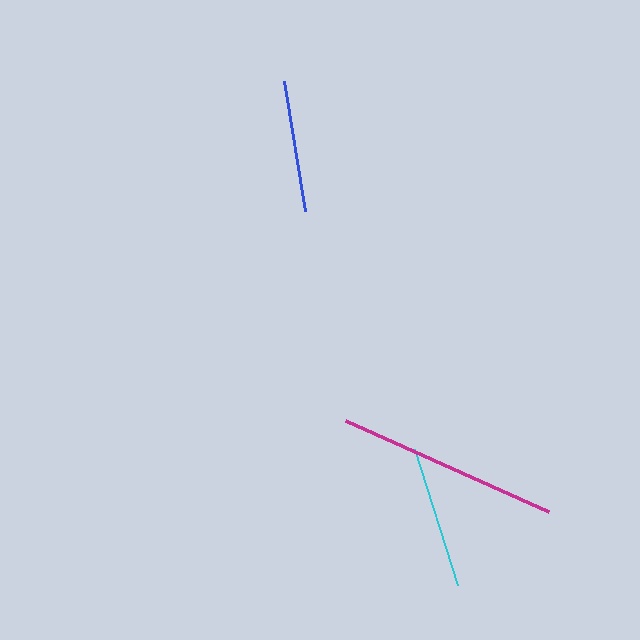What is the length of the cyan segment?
The cyan segment is approximately 143 pixels long.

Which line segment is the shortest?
The blue line is the shortest at approximately 131 pixels.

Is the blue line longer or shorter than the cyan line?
The cyan line is longer than the blue line.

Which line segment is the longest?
The magenta line is the longest at approximately 223 pixels.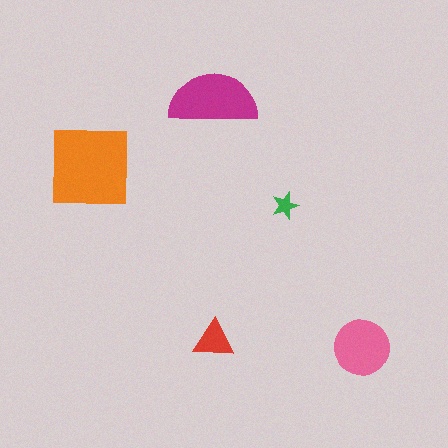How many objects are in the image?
There are 5 objects in the image.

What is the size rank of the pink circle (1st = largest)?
3rd.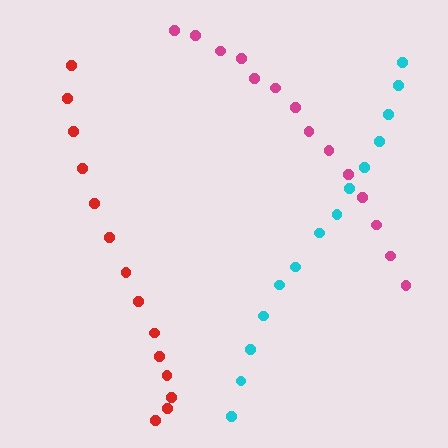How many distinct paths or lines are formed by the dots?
There are 3 distinct paths.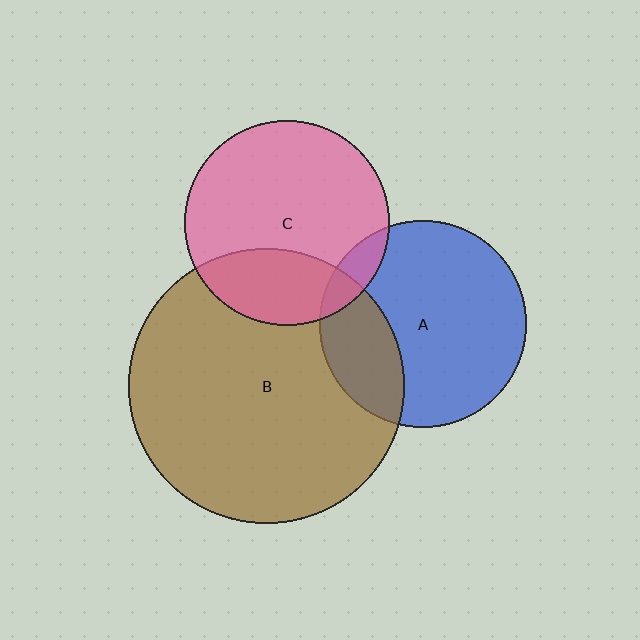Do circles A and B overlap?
Yes.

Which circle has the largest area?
Circle B (brown).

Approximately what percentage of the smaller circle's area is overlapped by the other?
Approximately 25%.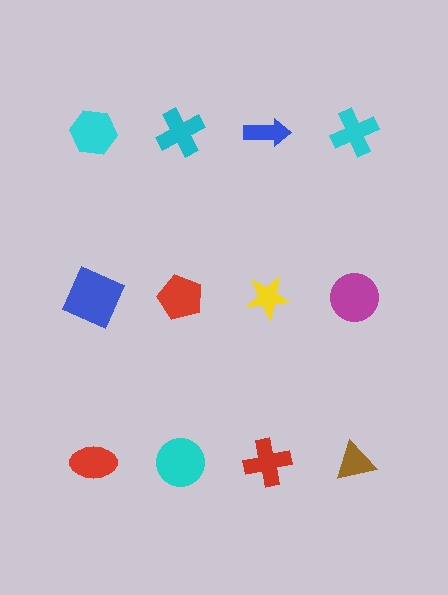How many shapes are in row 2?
4 shapes.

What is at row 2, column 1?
A blue square.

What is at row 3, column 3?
A red cross.